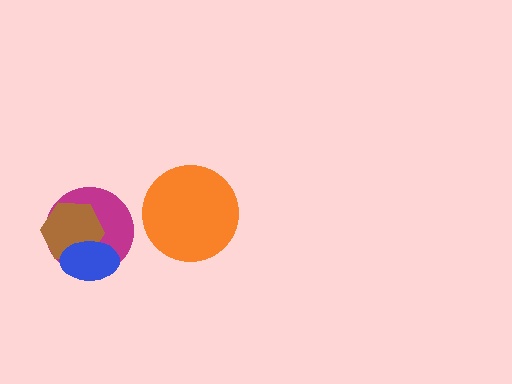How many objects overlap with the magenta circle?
2 objects overlap with the magenta circle.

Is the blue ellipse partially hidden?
No, no other shape covers it.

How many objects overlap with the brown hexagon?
2 objects overlap with the brown hexagon.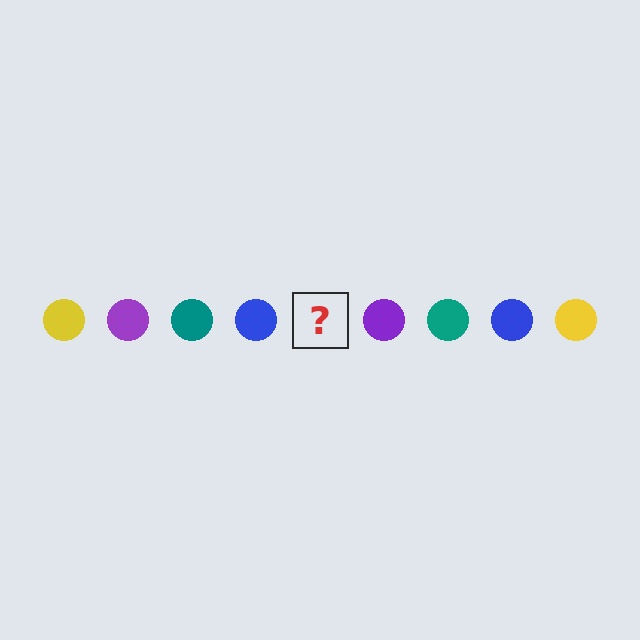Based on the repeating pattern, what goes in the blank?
The blank should be a yellow circle.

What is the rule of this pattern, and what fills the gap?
The rule is that the pattern cycles through yellow, purple, teal, blue circles. The gap should be filled with a yellow circle.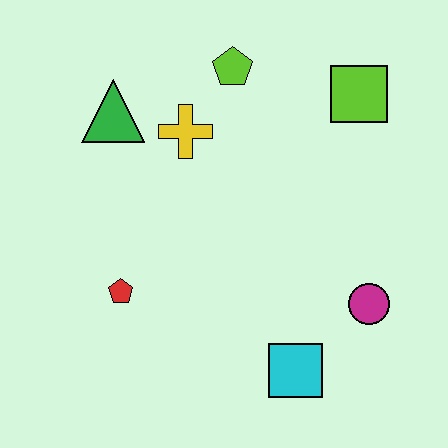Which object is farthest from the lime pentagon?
The cyan square is farthest from the lime pentagon.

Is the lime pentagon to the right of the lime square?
No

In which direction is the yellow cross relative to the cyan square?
The yellow cross is above the cyan square.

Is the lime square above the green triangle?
Yes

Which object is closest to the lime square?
The lime pentagon is closest to the lime square.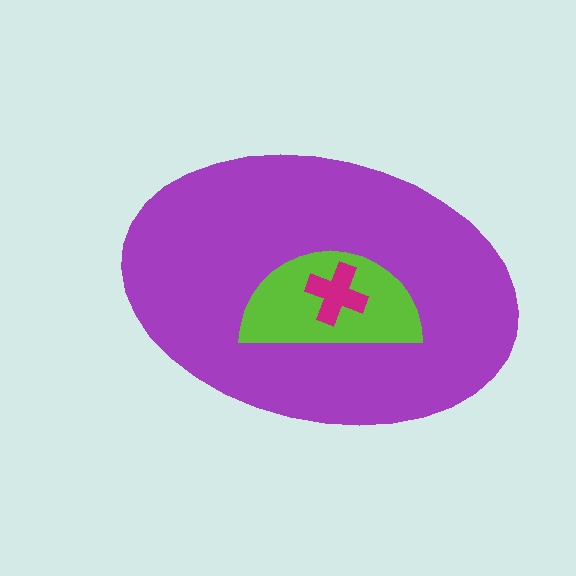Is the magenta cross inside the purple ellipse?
Yes.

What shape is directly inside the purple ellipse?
The lime semicircle.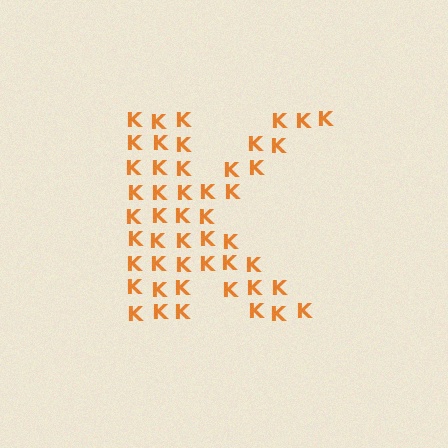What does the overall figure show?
The overall figure shows the letter K.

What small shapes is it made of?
It is made of small letter K's.